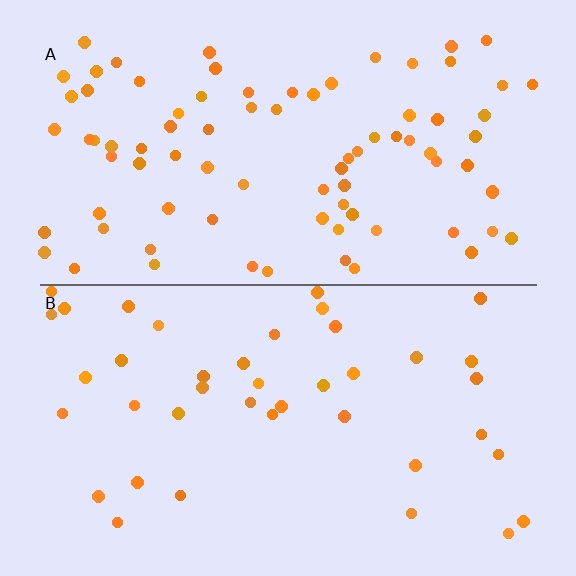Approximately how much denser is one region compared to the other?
Approximately 2.0× — region A over region B.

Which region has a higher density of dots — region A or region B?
A (the top).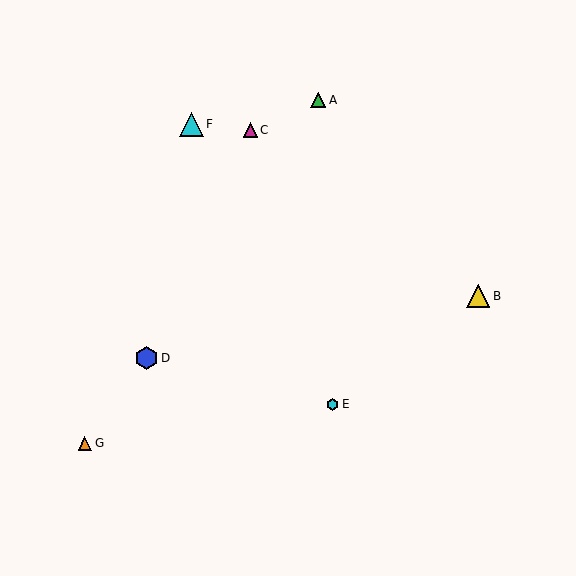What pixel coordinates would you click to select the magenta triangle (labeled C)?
Click at (250, 130) to select the magenta triangle C.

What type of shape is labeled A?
Shape A is a green triangle.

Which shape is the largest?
The cyan triangle (labeled F) is the largest.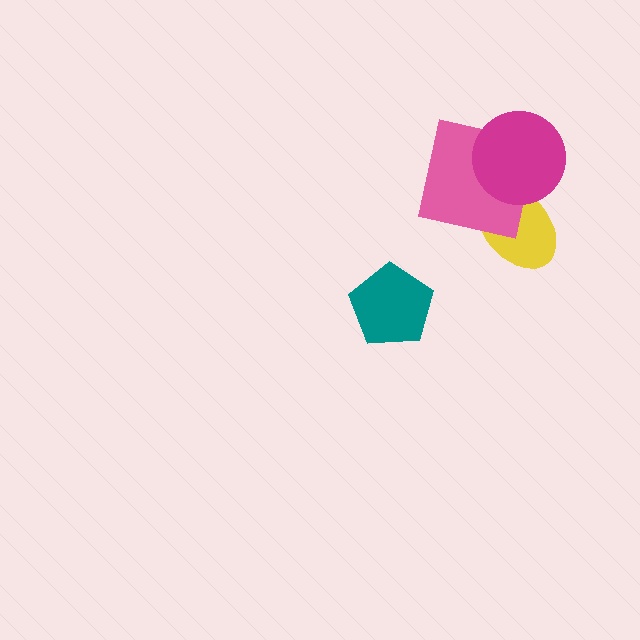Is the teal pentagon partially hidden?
No, no other shape covers it.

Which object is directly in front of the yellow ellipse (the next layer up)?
The pink square is directly in front of the yellow ellipse.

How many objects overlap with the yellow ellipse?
2 objects overlap with the yellow ellipse.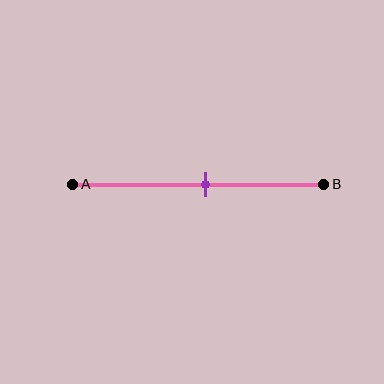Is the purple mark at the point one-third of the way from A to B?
No, the mark is at about 55% from A, not at the 33% one-third point.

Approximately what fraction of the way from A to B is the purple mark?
The purple mark is approximately 55% of the way from A to B.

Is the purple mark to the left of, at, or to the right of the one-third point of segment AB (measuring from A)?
The purple mark is to the right of the one-third point of segment AB.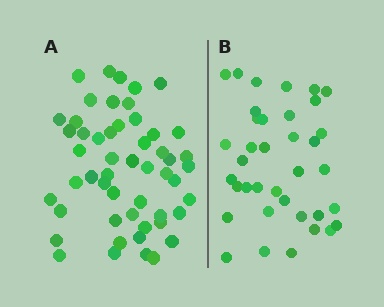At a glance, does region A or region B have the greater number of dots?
Region A (the left region) has more dots.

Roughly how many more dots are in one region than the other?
Region A has approximately 15 more dots than region B.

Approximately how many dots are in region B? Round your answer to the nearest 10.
About 40 dots. (The exact count is 37, which rounds to 40.)